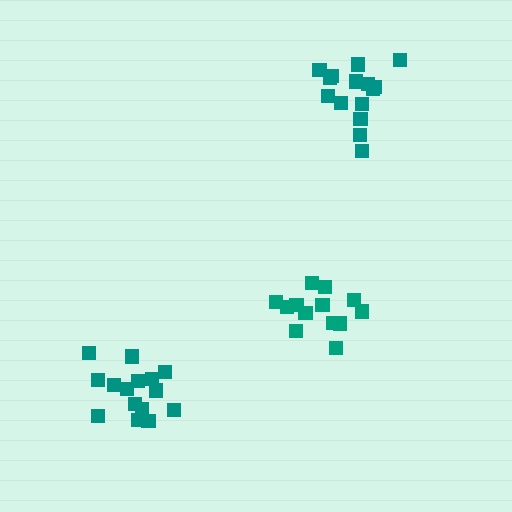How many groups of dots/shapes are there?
There are 3 groups.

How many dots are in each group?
Group 1: 13 dots, Group 2: 15 dots, Group 3: 15 dots (43 total).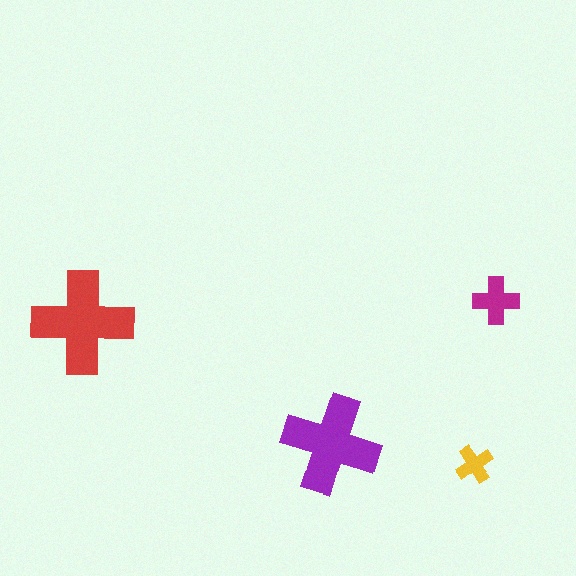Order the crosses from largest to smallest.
the red one, the purple one, the magenta one, the yellow one.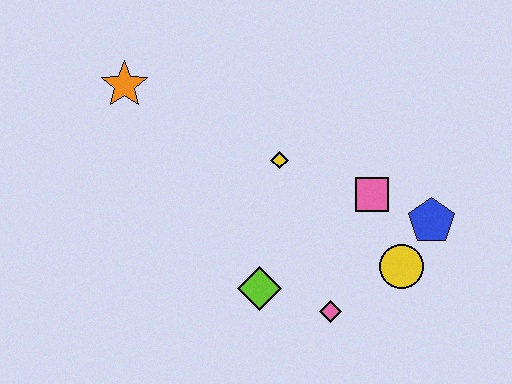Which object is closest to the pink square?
The blue pentagon is closest to the pink square.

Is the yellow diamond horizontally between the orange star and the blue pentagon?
Yes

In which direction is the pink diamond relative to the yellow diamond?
The pink diamond is below the yellow diamond.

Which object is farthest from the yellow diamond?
The orange star is farthest from the yellow diamond.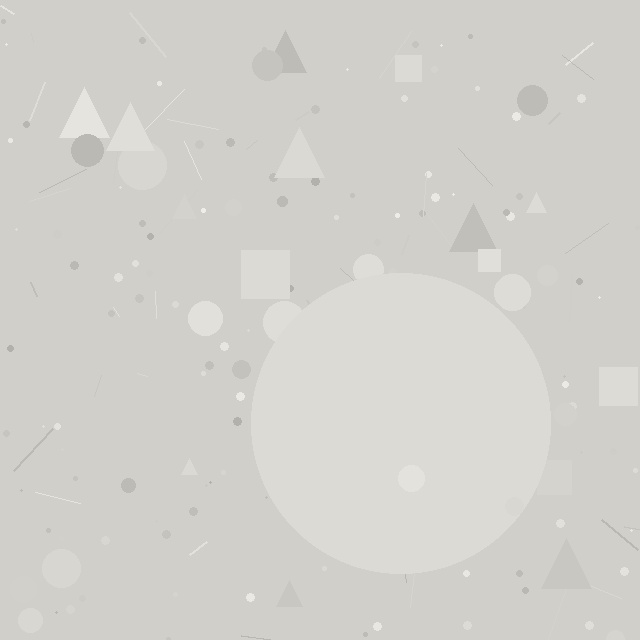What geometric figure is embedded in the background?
A circle is embedded in the background.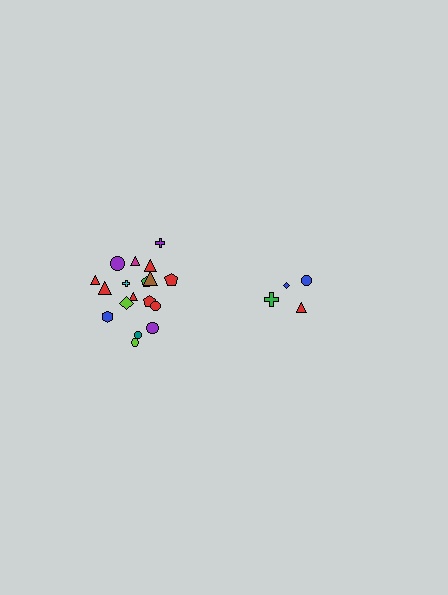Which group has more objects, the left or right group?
The left group.